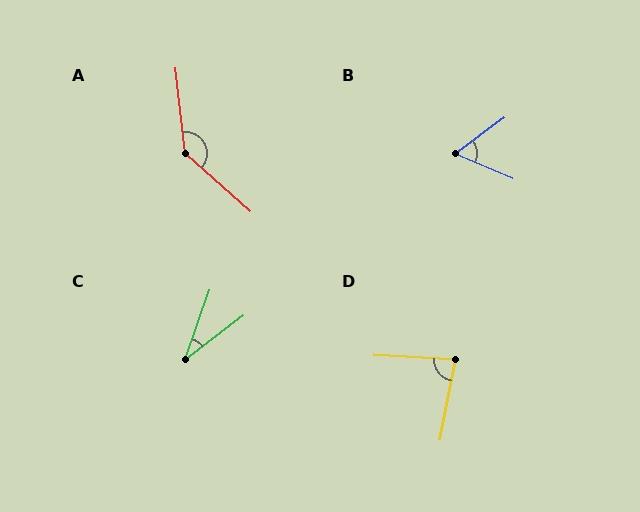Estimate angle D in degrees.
Approximately 82 degrees.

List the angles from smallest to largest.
C (34°), B (59°), D (82°), A (138°).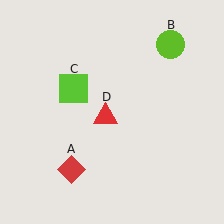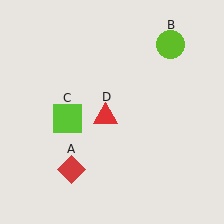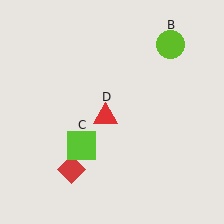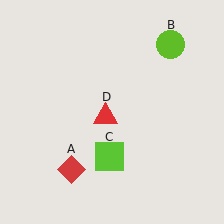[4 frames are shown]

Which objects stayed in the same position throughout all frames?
Red diamond (object A) and lime circle (object B) and red triangle (object D) remained stationary.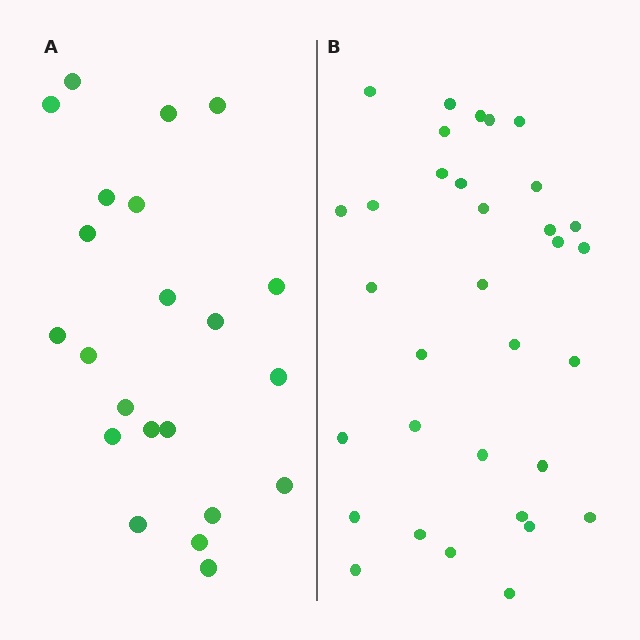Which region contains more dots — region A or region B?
Region B (the right region) has more dots.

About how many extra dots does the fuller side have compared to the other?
Region B has roughly 12 or so more dots than region A.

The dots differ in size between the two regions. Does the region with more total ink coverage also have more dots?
No. Region A has more total ink coverage because its dots are larger, but region B actually contains more individual dots. Total area can be misleading — the number of items is what matters here.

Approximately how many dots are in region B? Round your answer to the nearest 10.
About 30 dots. (The exact count is 33, which rounds to 30.)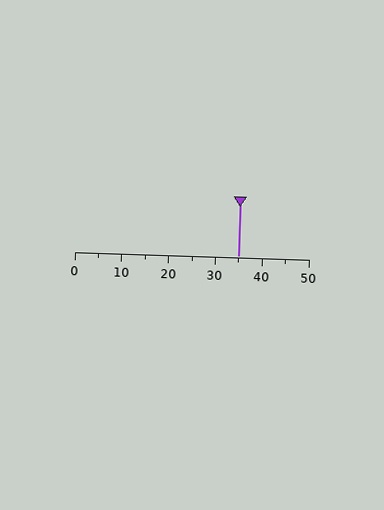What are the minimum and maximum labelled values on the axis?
The axis runs from 0 to 50.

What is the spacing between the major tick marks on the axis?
The major ticks are spaced 10 apart.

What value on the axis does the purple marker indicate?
The marker indicates approximately 35.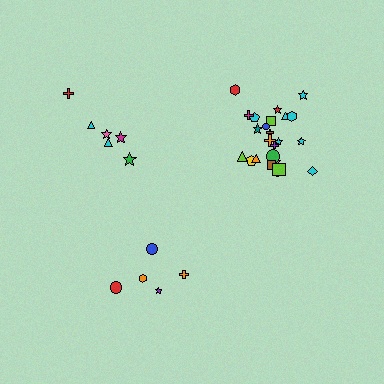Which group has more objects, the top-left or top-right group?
The top-right group.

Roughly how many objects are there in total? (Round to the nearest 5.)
Roughly 35 objects in total.